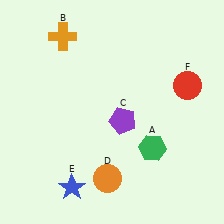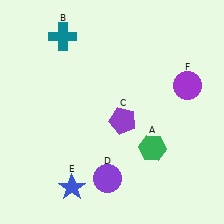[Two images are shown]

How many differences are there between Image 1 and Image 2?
There are 3 differences between the two images.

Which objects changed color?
B changed from orange to teal. D changed from orange to purple. F changed from red to purple.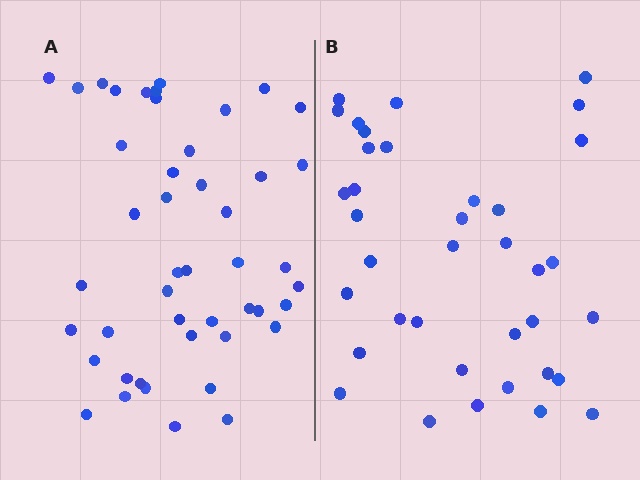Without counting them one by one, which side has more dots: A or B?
Region A (the left region) has more dots.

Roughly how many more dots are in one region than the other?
Region A has roughly 8 or so more dots than region B.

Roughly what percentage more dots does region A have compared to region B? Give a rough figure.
About 25% more.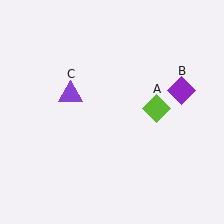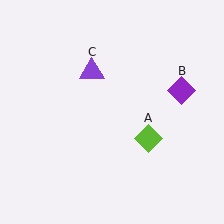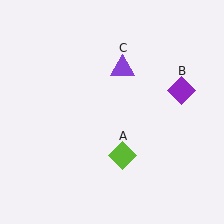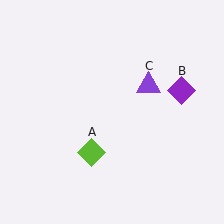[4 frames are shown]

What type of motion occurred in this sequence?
The lime diamond (object A), purple triangle (object C) rotated clockwise around the center of the scene.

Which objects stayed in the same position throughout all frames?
Purple diamond (object B) remained stationary.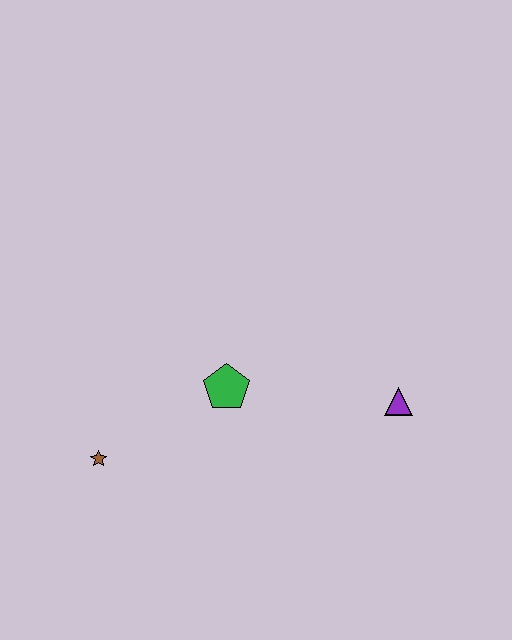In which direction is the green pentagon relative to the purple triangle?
The green pentagon is to the left of the purple triangle.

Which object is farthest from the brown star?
The purple triangle is farthest from the brown star.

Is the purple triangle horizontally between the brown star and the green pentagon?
No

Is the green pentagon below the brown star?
No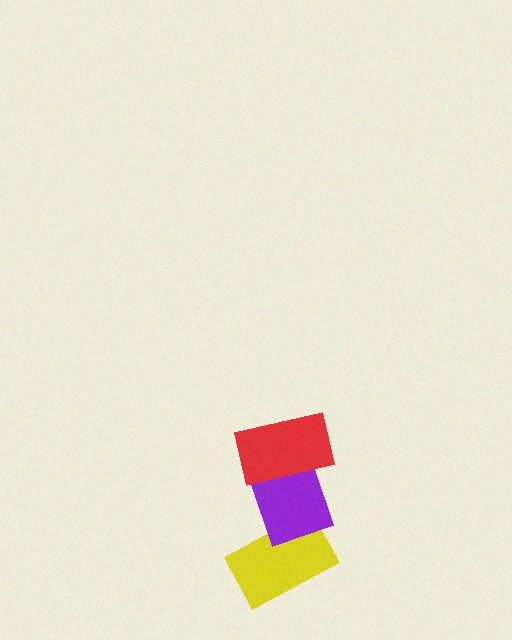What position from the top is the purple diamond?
The purple diamond is 2nd from the top.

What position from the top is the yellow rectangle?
The yellow rectangle is 3rd from the top.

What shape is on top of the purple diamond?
The red rectangle is on top of the purple diamond.